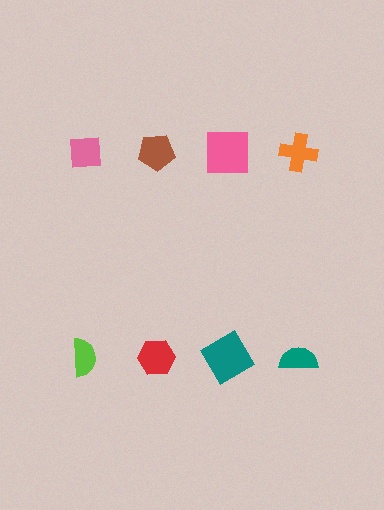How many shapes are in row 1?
4 shapes.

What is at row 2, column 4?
A teal semicircle.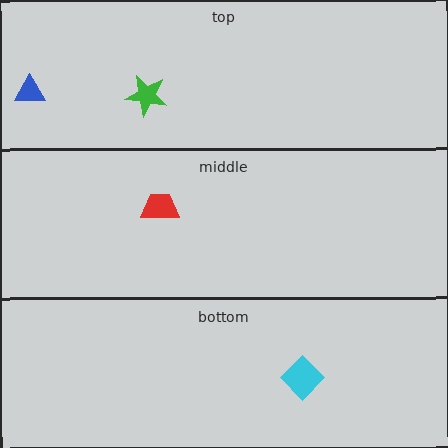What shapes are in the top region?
The green star, the blue triangle.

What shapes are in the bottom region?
The cyan diamond.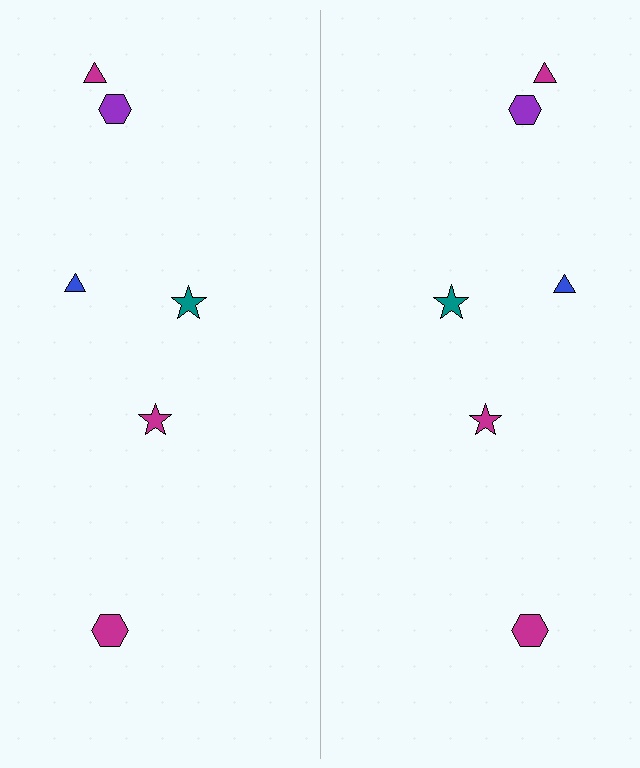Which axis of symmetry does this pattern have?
The pattern has a vertical axis of symmetry running through the center of the image.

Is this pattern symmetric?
Yes, this pattern has bilateral (reflection) symmetry.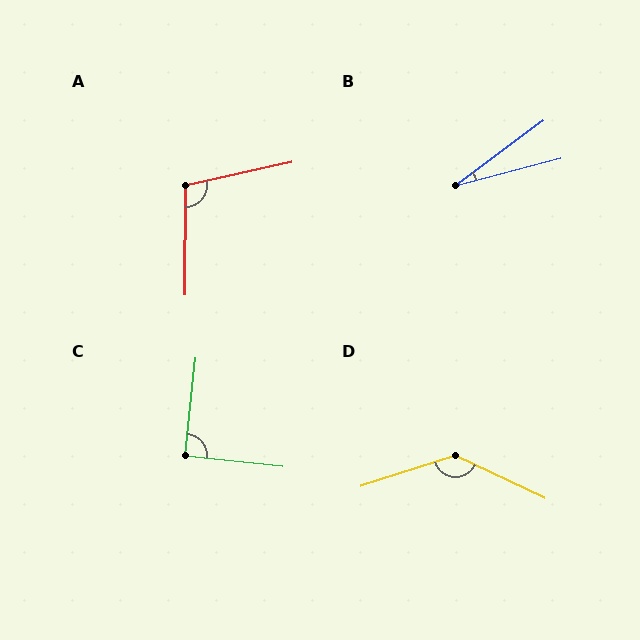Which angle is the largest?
D, at approximately 137 degrees.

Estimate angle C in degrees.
Approximately 90 degrees.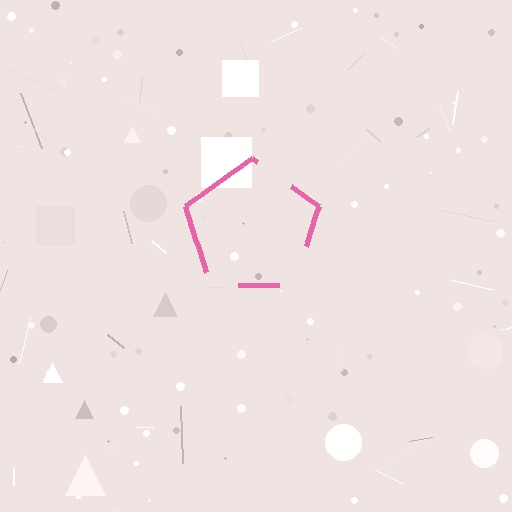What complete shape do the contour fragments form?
The contour fragments form a pentagon.